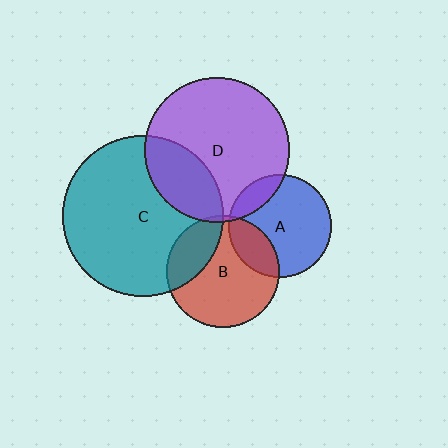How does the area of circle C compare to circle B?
Approximately 2.1 times.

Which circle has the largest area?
Circle C (teal).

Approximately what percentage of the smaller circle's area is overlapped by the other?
Approximately 5%.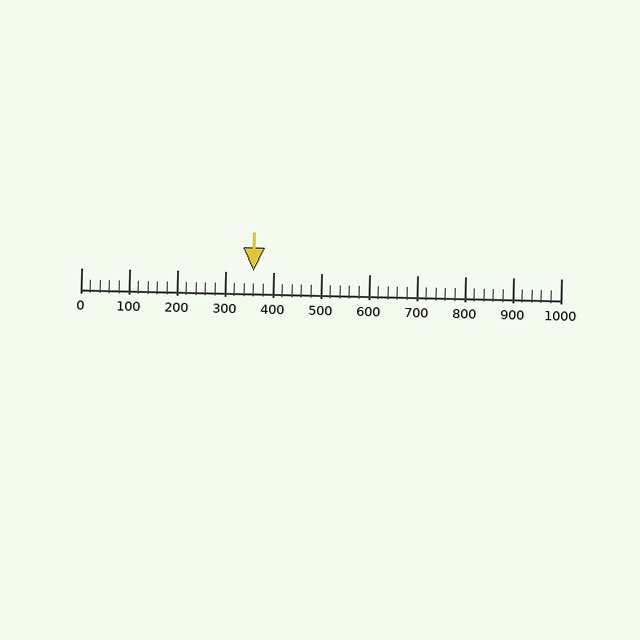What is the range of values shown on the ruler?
The ruler shows values from 0 to 1000.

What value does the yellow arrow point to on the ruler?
The yellow arrow points to approximately 360.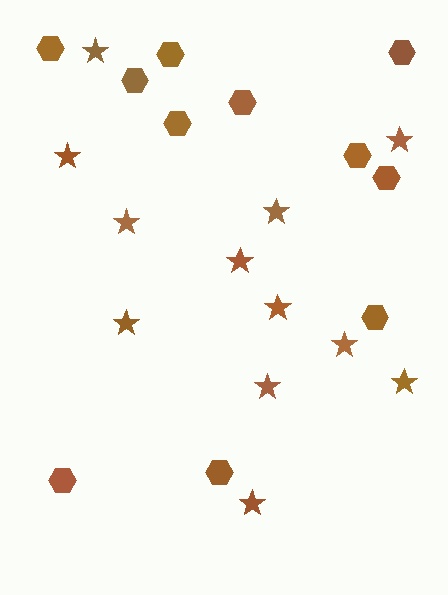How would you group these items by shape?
There are 2 groups: one group of stars (12) and one group of hexagons (11).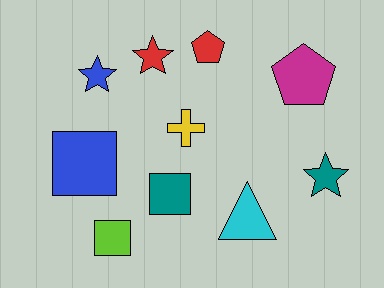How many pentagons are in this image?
There are 2 pentagons.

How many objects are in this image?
There are 10 objects.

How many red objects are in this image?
There are 2 red objects.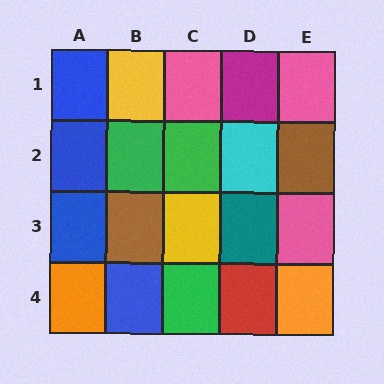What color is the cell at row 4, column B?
Blue.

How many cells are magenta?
1 cell is magenta.